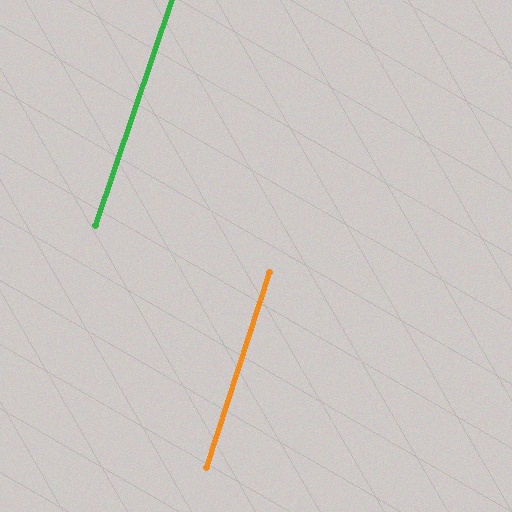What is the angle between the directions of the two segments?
Approximately 1 degree.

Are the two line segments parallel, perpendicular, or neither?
Parallel — their directions differ by only 0.7°.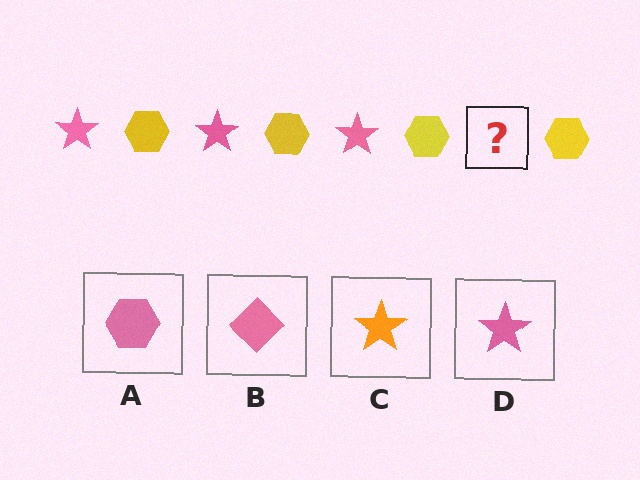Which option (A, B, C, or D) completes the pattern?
D.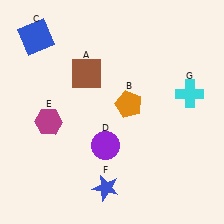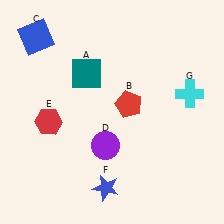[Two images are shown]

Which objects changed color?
A changed from brown to teal. B changed from orange to red. E changed from magenta to red.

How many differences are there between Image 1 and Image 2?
There are 3 differences between the two images.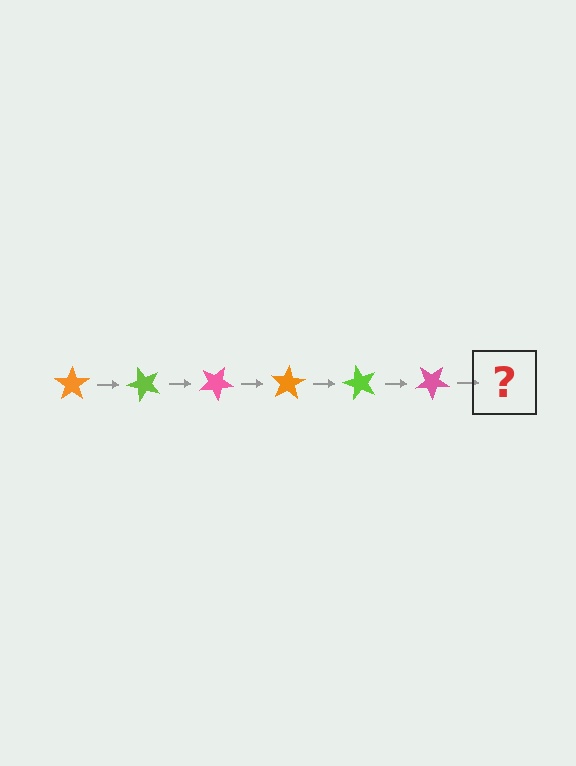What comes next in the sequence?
The next element should be an orange star, rotated 300 degrees from the start.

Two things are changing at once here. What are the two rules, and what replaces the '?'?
The two rules are that it rotates 50 degrees each step and the color cycles through orange, lime, and pink. The '?' should be an orange star, rotated 300 degrees from the start.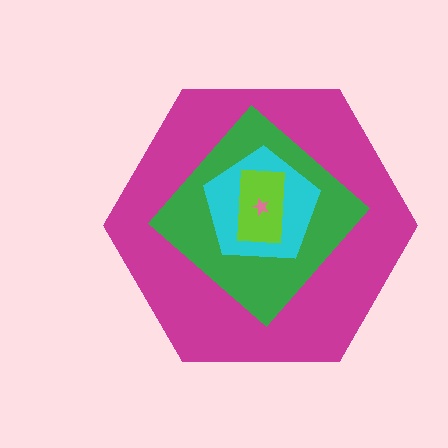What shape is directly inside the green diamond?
The cyan pentagon.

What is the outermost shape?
The magenta hexagon.